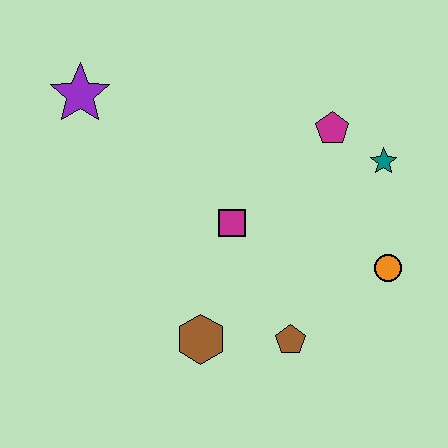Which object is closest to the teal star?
The magenta pentagon is closest to the teal star.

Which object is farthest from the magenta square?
The purple star is farthest from the magenta square.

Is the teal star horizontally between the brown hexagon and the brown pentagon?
No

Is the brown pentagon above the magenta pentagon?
No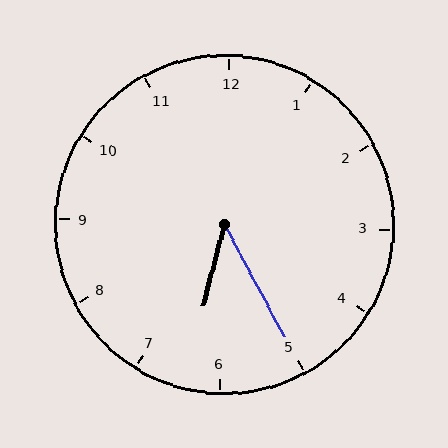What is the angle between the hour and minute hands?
Approximately 42 degrees.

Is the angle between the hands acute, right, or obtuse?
It is acute.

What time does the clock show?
6:25.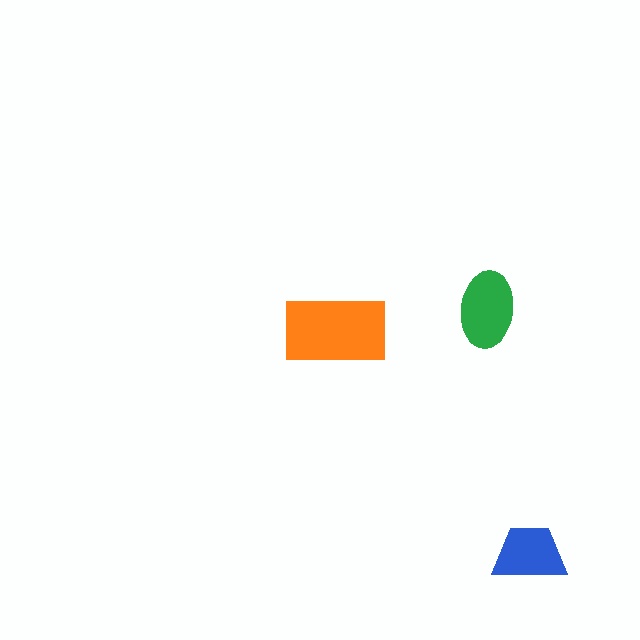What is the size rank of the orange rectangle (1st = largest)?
1st.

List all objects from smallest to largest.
The blue trapezoid, the green ellipse, the orange rectangle.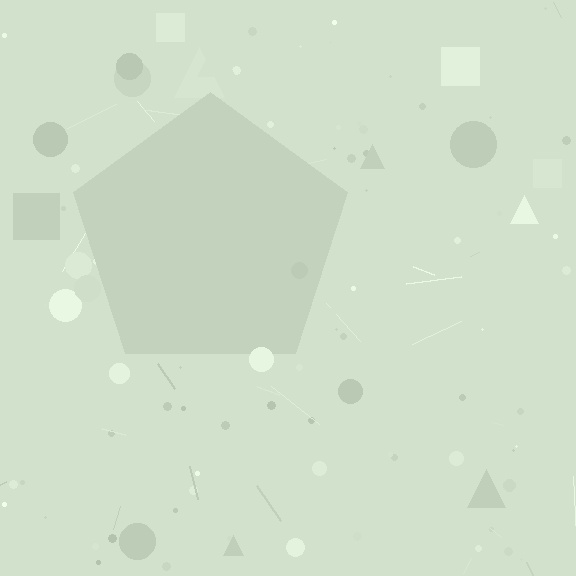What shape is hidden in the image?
A pentagon is hidden in the image.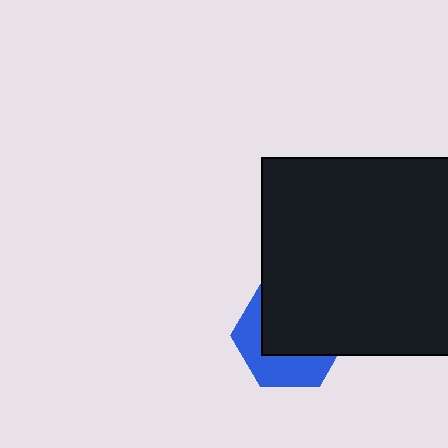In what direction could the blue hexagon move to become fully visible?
The blue hexagon could move down. That would shift it out from behind the black rectangle entirely.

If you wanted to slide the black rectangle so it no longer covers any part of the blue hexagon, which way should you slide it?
Slide it up — that is the most direct way to separate the two shapes.